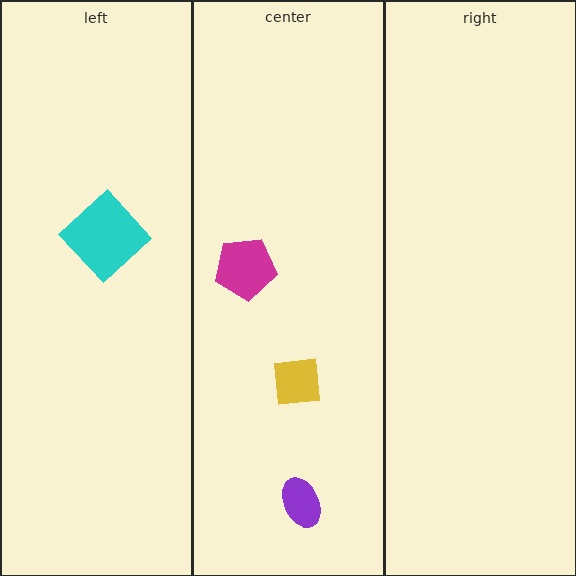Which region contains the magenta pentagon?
The center region.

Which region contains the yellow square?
The center region.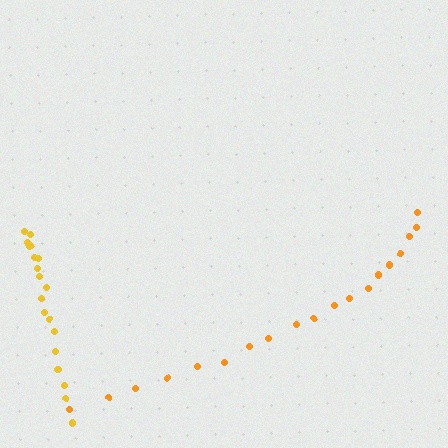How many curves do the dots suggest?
There are 2 distinct paths.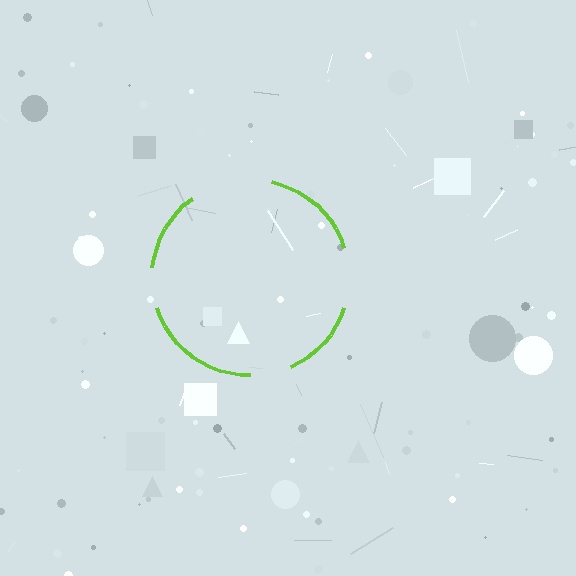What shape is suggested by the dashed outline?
The dashed outline suggests a circle.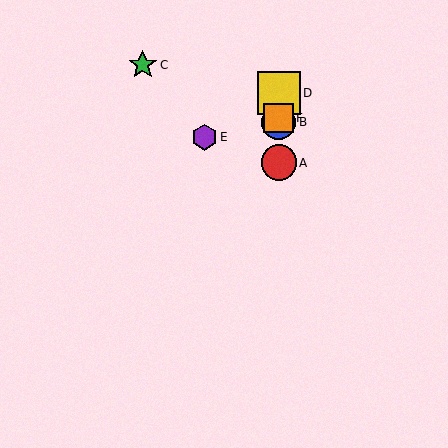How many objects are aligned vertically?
4 objects (A, B, D, F) are aligned vertically.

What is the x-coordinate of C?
Object C is at x≈143.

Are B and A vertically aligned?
Yes, both are at x≈279.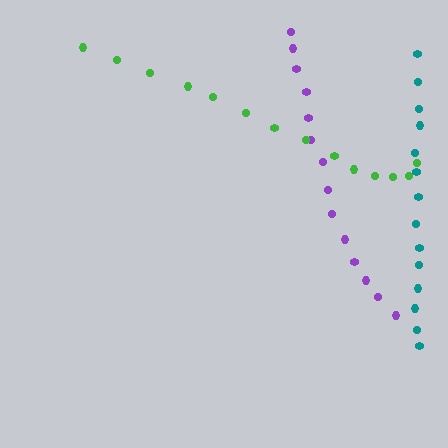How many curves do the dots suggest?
There are 3 distinct paths.